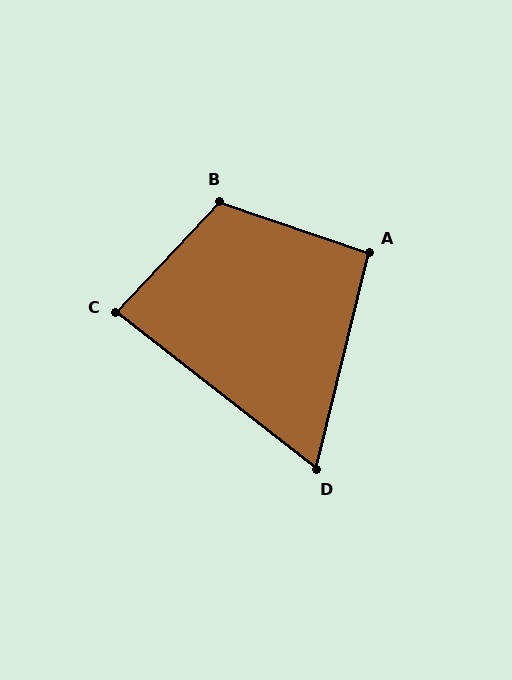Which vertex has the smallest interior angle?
D, at approximately 66 degrees.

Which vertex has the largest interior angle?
B, at approximately 114 degrees.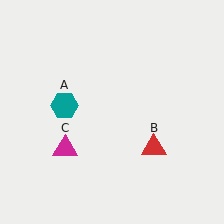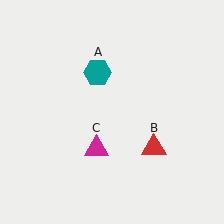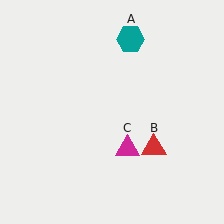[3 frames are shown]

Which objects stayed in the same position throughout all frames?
Red triangle (object B) remained stationary.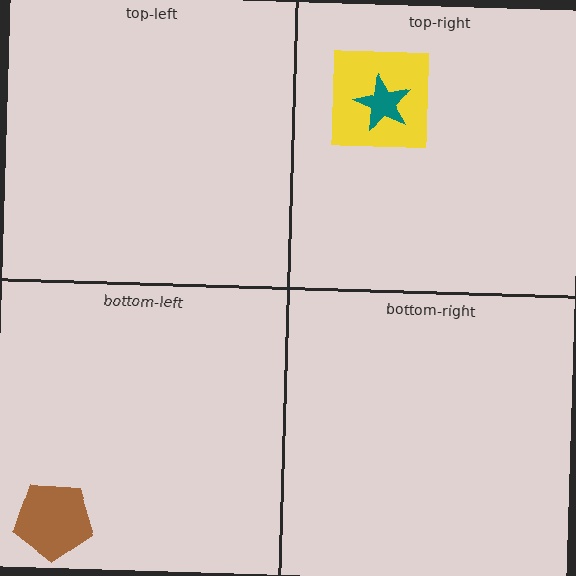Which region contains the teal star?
The top-right region.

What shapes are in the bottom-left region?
The brown pentagon.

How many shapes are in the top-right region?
2.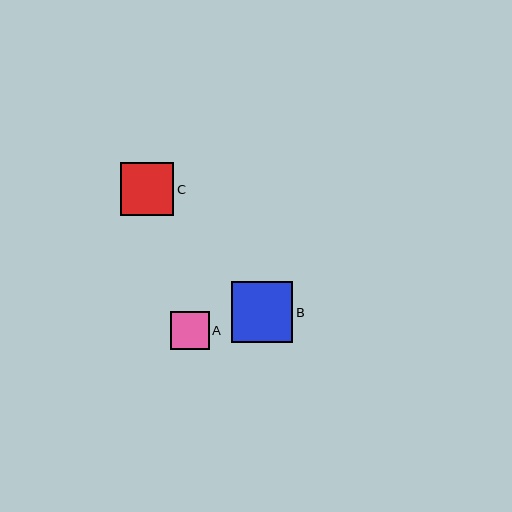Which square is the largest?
Square B is the largest with a size of approximately 61 pixels.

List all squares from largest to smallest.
From largest to smallest: B, C, A.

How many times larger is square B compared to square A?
Square B is approximately 1.6 times the size of square A.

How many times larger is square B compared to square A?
Square B is approximately 1.6 times the size of square A.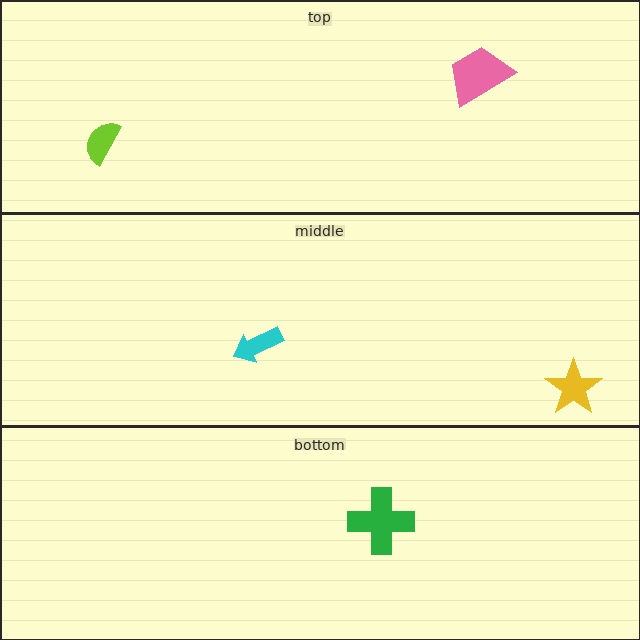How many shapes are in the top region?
2.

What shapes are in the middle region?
The yellow star, the cyan arrow.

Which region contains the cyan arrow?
The middle region.